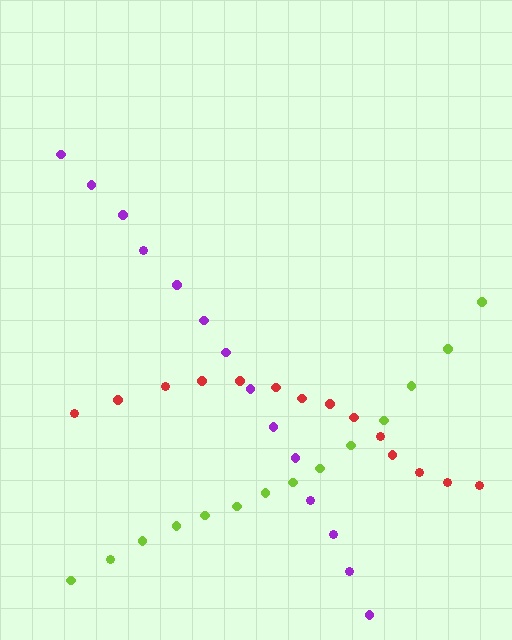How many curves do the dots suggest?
There are 3 distinct paths.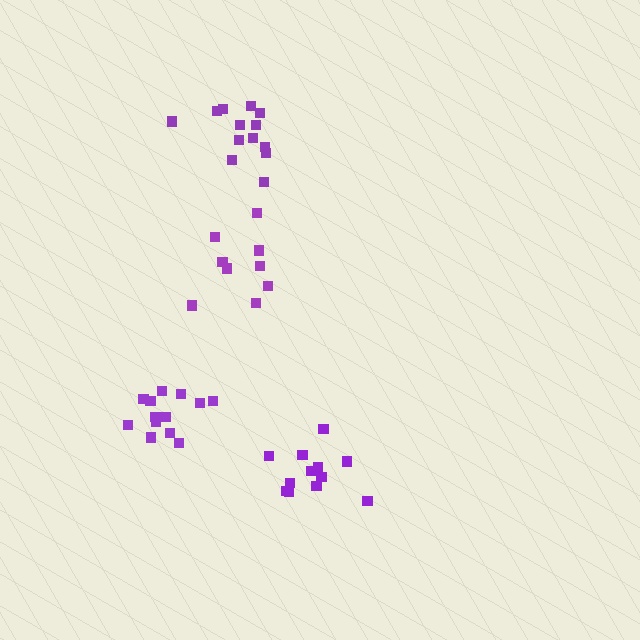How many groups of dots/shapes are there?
There are 4 groups.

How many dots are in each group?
Group 1: 9 dots, Group 2: 13 dots, Group 3: 13 dots, Group 4: 13 dots (48 total).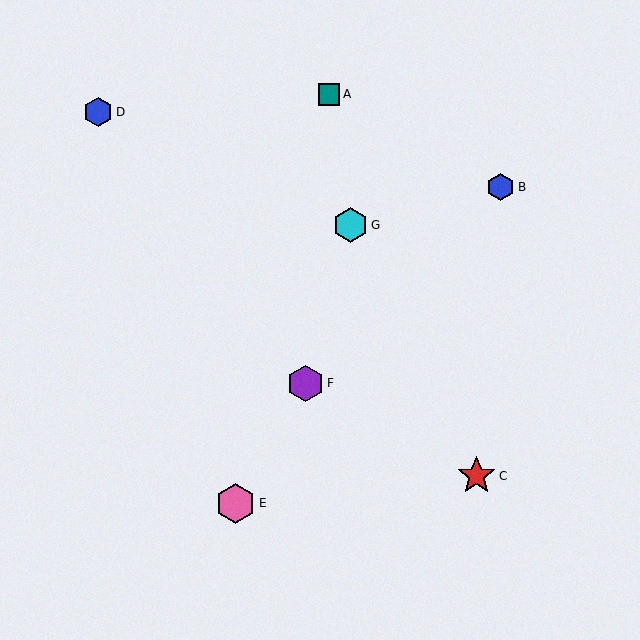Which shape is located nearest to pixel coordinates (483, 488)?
The red star (labeled C) at (476, 476) is nearest to that location.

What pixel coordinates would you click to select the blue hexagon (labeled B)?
Click at (501, 187) to select the blue hexagon B.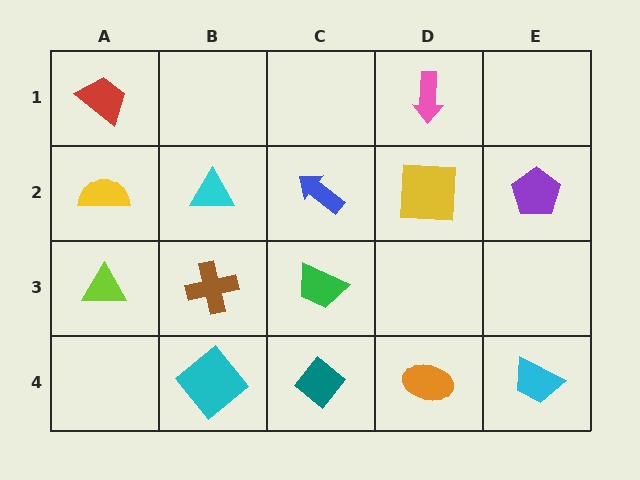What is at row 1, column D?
A pink arrow.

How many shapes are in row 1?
2 shapes.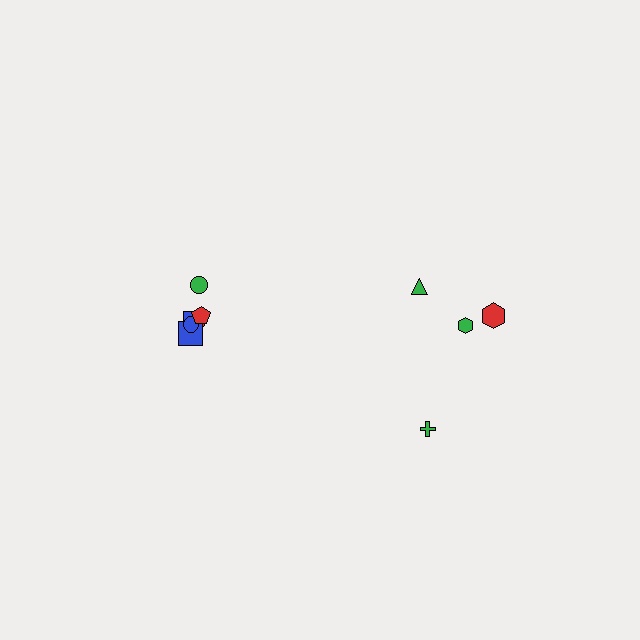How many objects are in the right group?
There are 4 objects.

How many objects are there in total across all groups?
There are 10 objects.